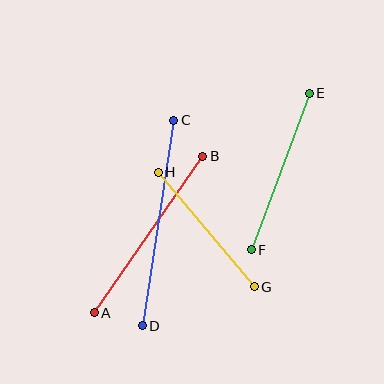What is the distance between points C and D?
The distance is approximately 208 pixels.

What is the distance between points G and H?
The distance is approximately 149 pixels.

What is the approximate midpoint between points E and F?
The midpoint is at approximately (280, 171) pixels.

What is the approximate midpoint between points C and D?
The midpoint is at approximately (158, 223) pixels.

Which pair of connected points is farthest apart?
Points C and D are farthest apart.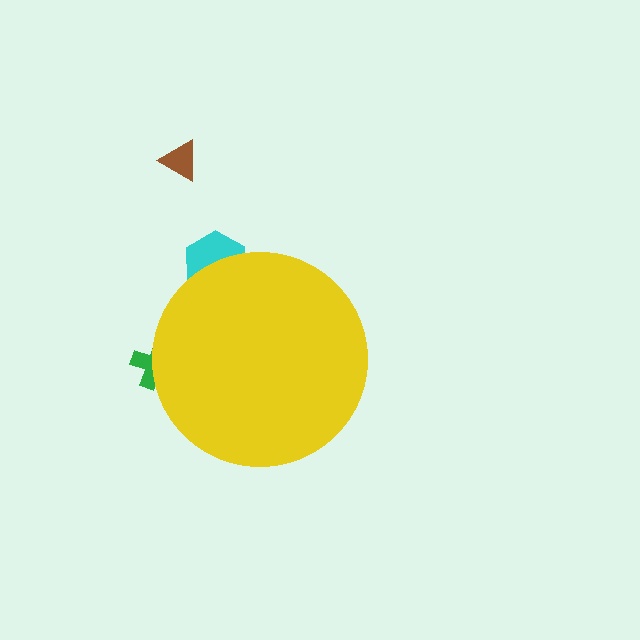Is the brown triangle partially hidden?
No, the brown triangle is fully visible.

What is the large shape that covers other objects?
A yellow circle.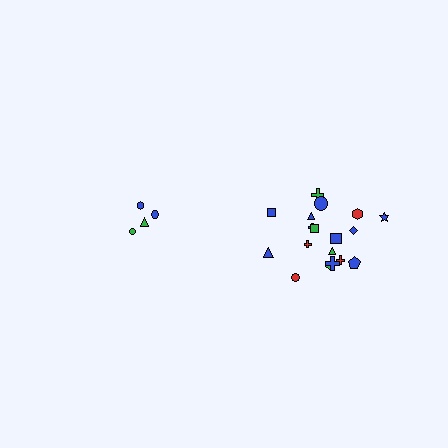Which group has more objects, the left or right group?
The right group.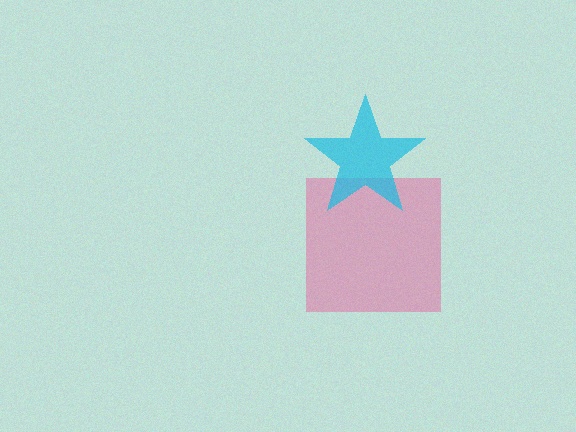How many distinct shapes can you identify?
There are 2 distinct shapes: a pink square, a cyan star.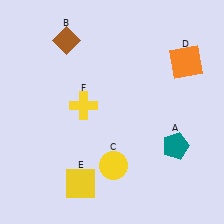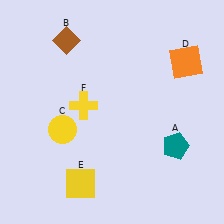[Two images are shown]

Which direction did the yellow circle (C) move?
The yellow circle (C) moved left.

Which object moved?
The yellow circle (C) moved left.